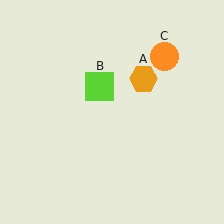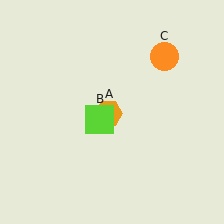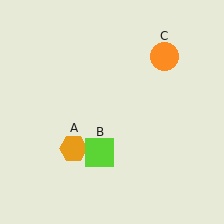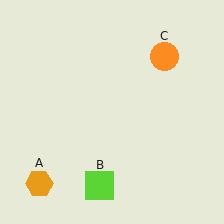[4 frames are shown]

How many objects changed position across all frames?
2 objects changed position: orange hexagon (object A), lime square (object B).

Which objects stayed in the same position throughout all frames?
Orange circle (object C) remained stationary.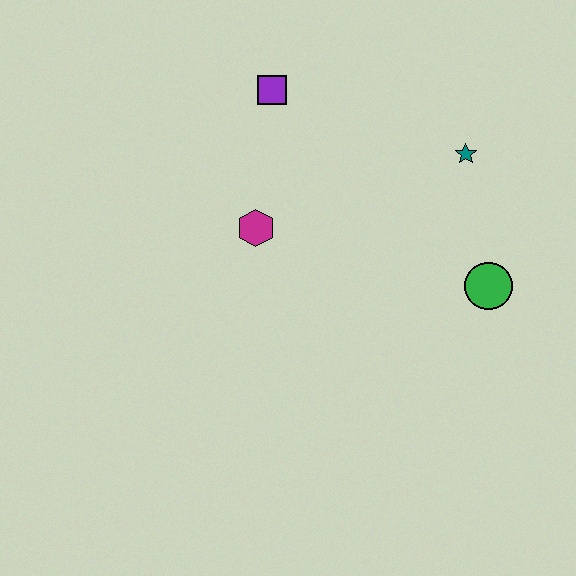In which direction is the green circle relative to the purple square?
The green circle is to the right of the purple square.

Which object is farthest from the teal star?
The magenta hexagon is farthest from the teal star.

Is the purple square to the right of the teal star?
No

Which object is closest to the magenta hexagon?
The purple square is closest to the magenta hexagon.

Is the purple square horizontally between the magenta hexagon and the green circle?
Yes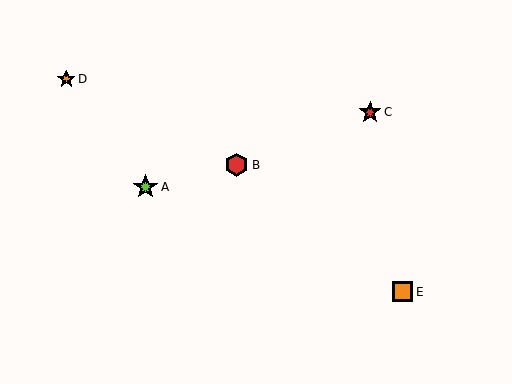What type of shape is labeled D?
Shape D is an orange star.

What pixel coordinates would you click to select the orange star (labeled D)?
Click at (66, 79) to select the orange star D.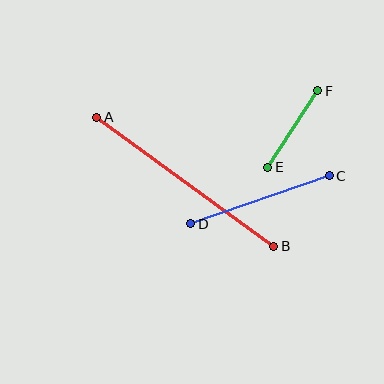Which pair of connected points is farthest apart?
Points A and B are farthest apart.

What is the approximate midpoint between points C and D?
The midpoint is at approximately (260, 200) pixels.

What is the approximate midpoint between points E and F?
The midpoint is at approximately (293, 129) pixels.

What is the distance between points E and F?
The distance is approximately 91 pixels.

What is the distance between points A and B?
The distance is approximately 219 pixels.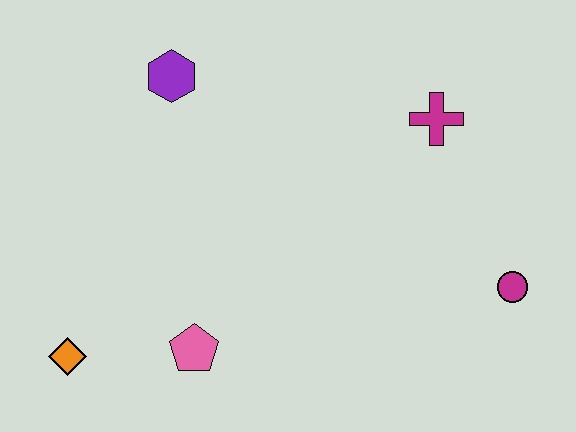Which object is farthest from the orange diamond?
The magenta circle is farthest from the orange diamond.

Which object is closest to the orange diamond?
The pink pentagon is closest to the orange diamond.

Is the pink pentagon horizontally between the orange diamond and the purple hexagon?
No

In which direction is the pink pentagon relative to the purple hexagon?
The pink pentagon is below the purple hexagon.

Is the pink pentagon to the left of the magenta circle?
Yes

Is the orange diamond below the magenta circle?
Yes